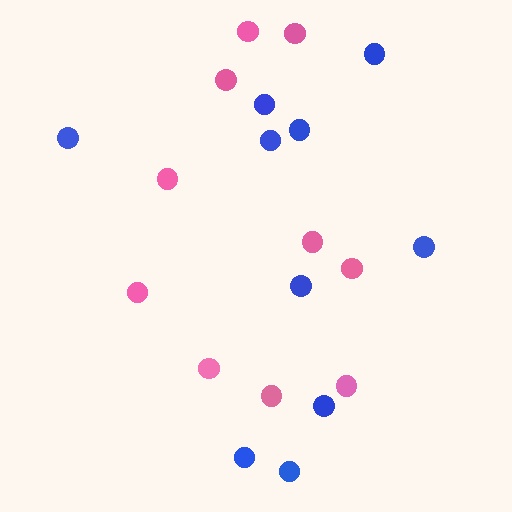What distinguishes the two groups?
There are 2 groups: one group of pink circles (10) and one group of blue circles (10).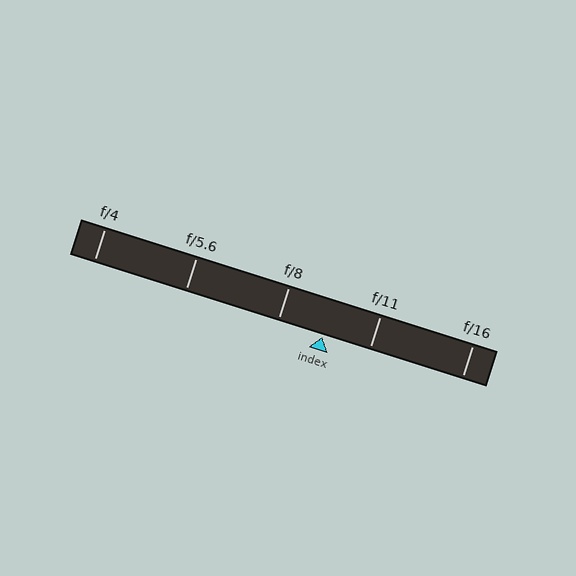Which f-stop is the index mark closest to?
The index mark is closest to f/8.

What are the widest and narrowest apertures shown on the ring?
The widest aperture shown is f/4 and the narrowest is f/16.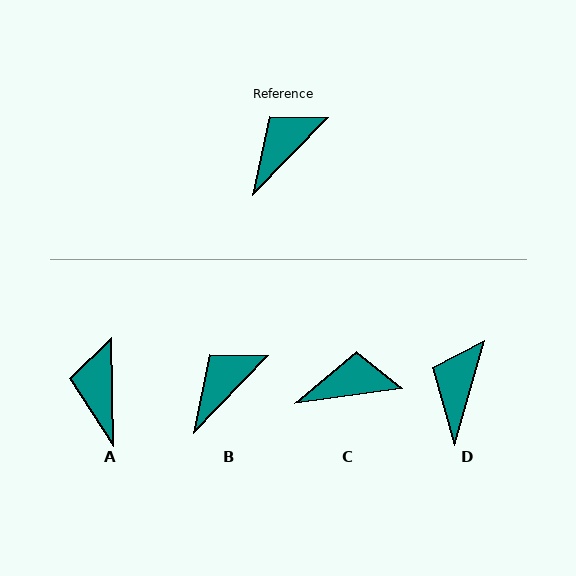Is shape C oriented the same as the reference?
No, it is off by about 38 degrees.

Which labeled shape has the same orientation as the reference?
B.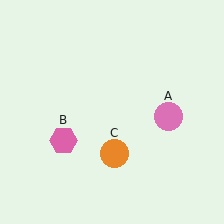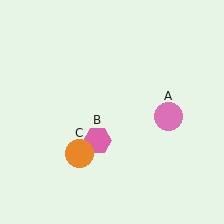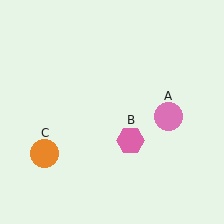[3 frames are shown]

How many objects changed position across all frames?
2 objects changed position: pink hexagon (object B), orange circle (object C).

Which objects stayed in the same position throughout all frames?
Pink circle (object A) remained stationary.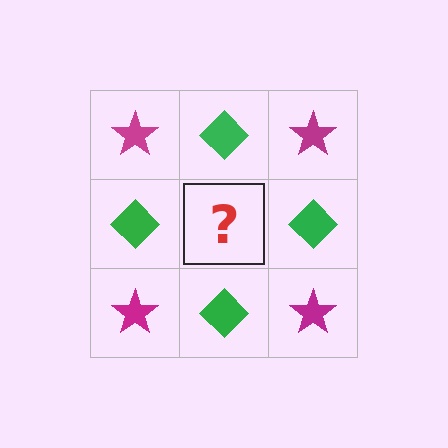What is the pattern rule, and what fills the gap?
The rule is that it alternates magenta star and green diamond in a checkerboard pattern. The gap should be filled with a magenta star.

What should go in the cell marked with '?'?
The missing cell should contain a magenta star.